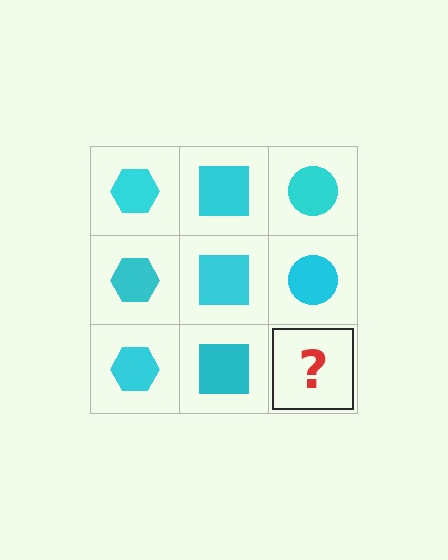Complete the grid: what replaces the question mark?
The question mark should be replaced with a cyan circle.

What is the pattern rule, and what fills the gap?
The rule is that each column has a consistent shape. The gap should be filled with a cyan circle.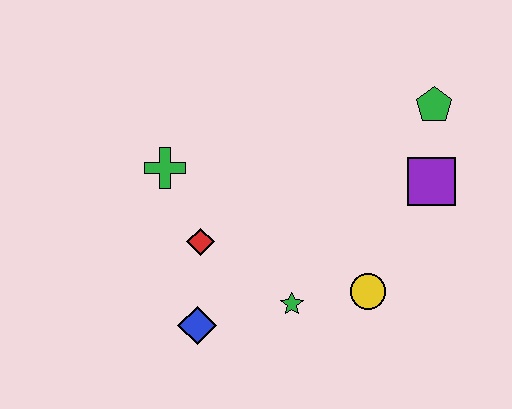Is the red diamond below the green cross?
Yes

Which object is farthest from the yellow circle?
The green cross is farthest from the yellow circle.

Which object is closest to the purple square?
The green pentagon is closest to the purple square.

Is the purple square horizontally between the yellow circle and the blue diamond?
No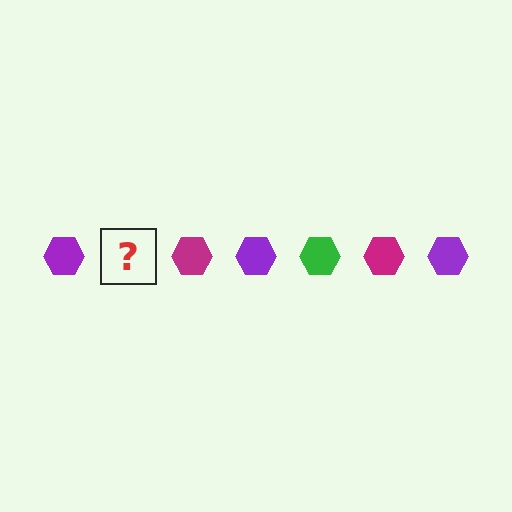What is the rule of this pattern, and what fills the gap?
The rule is that the pattern cycles through purple, green, magenta hexagons. The gap should be filled with a green hexagon.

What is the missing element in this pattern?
The missing element is a green hexagon.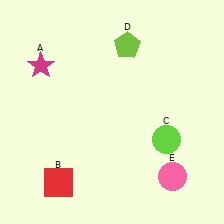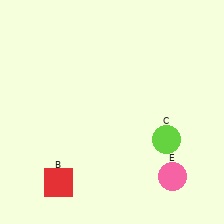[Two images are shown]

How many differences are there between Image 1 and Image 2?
There are 2 differences between the two images.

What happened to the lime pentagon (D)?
The lime pentagon (D) was removed in Image 2. It was in the top-right area of Image 1.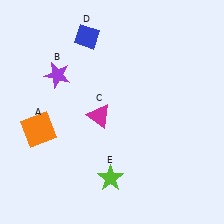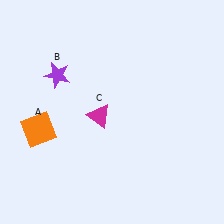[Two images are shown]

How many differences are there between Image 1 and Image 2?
There are 2 differences between the two images.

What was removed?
The blue diamond (D), the lime star (E) were removed in Image 2.